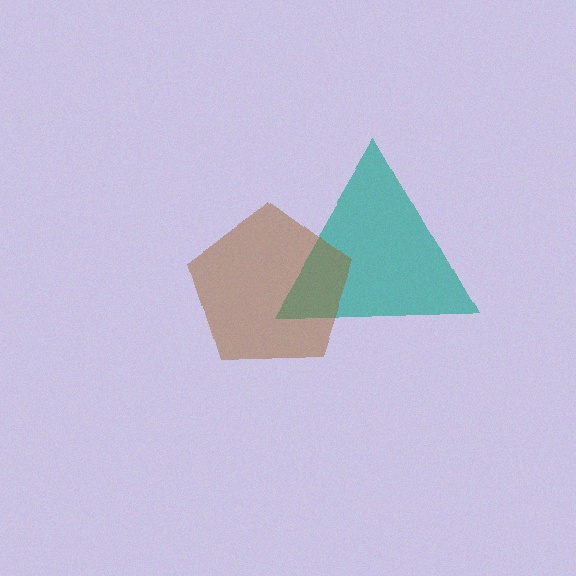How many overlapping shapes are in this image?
There are 2 overlapping shapes in the image.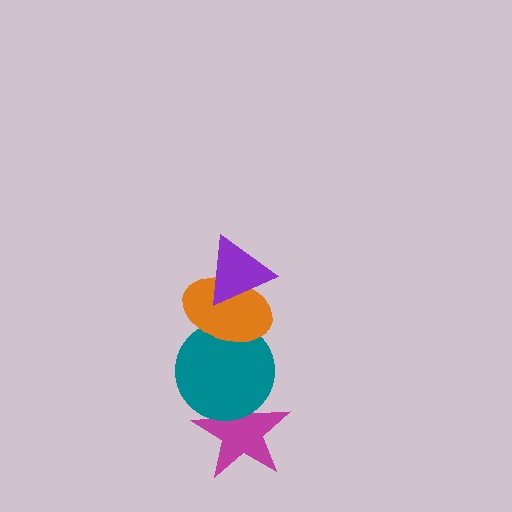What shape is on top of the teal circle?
The orange ellipse is on top of the teal circle.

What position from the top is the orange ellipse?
The orange ellipse is 2nd from the top.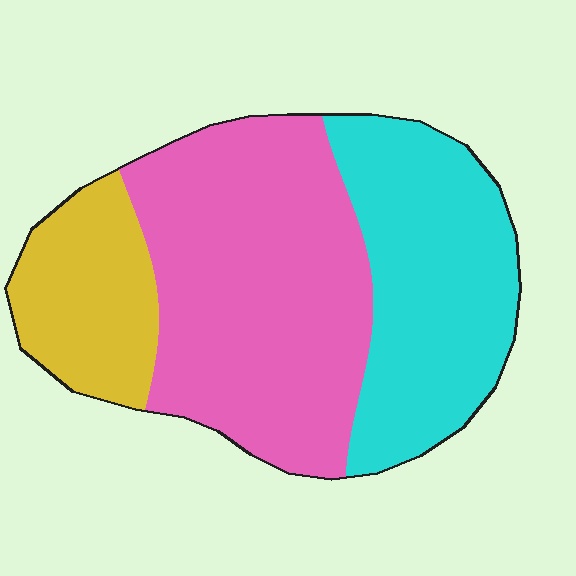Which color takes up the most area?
Pink, at roughly 50%.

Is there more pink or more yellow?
Pink.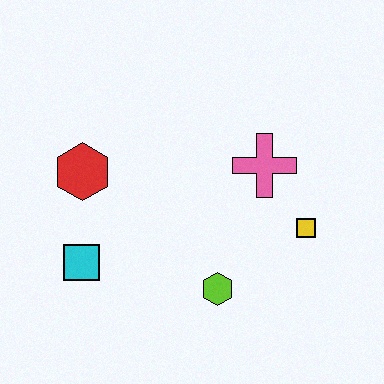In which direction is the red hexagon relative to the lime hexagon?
The red hexagon is to the left of the lime hexagon.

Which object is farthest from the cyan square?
The yellow square is farthest from the cyan square.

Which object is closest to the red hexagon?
The cyan square is closest to the red hexagon.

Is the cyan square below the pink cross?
Yes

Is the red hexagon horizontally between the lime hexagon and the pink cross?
No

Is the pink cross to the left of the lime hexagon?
No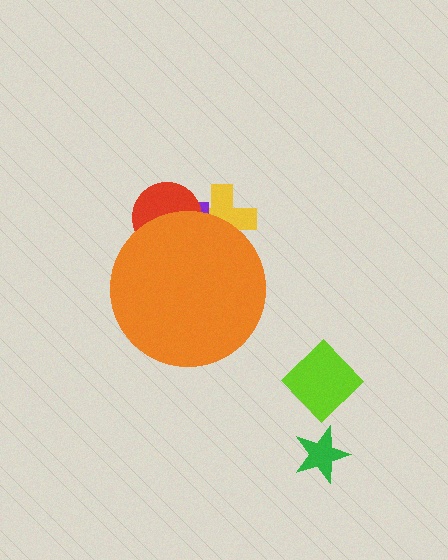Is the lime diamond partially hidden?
No, the lime diamond is fully visible.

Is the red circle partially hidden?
Yes, the red circle is partially hidden behind the orange circle.